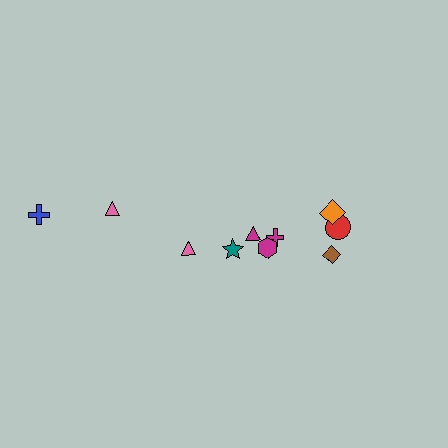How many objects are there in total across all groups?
There are 10 objects.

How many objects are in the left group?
There are 4 objects.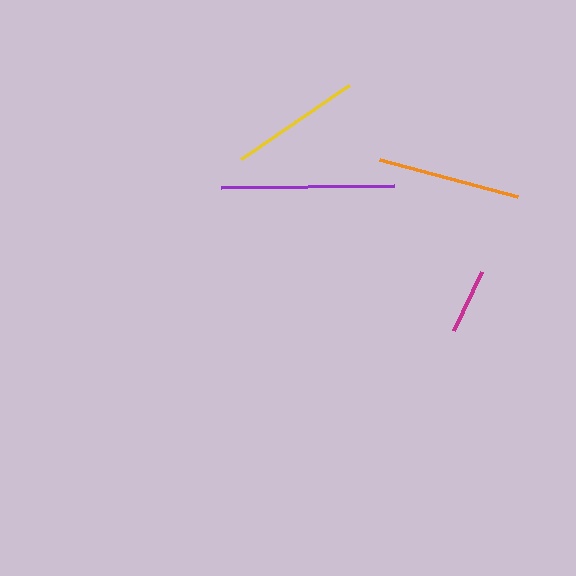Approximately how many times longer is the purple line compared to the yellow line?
The purple line is approximately 1.3 times the length of the yellow line.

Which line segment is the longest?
The purple line is the longest at approximately 173 pixels.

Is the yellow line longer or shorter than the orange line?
The orange line is longer than the yellow line.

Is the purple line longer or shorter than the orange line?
The purple line is longer than the orange line.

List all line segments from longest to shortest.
From longest to shortest: purple, orange, yellow, magenta.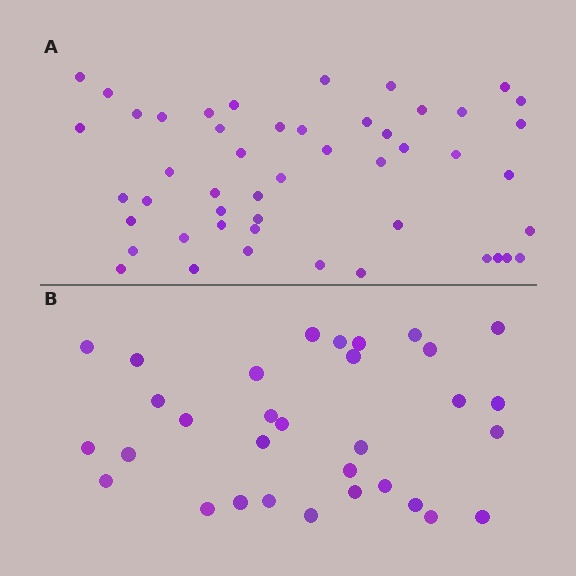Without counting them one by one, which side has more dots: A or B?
Region A (the top region) has more dots.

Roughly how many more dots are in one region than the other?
Region A has approximately 15 more dots than region B.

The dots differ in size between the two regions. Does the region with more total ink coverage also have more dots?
No. Region B has more total ink coverage because its dots are larger, but region A actually contains more individual dots. Total area can be misleading — the number of items is what matters here.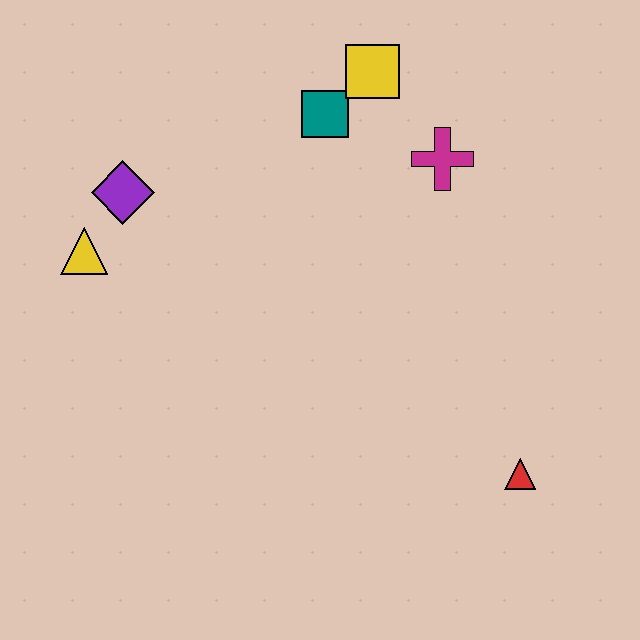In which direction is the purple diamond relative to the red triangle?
The purple diamond is to the left of the red triangle.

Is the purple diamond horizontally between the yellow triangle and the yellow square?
Yes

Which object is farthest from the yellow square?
The red triangle is farthest from the yellow square.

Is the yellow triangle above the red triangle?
Yes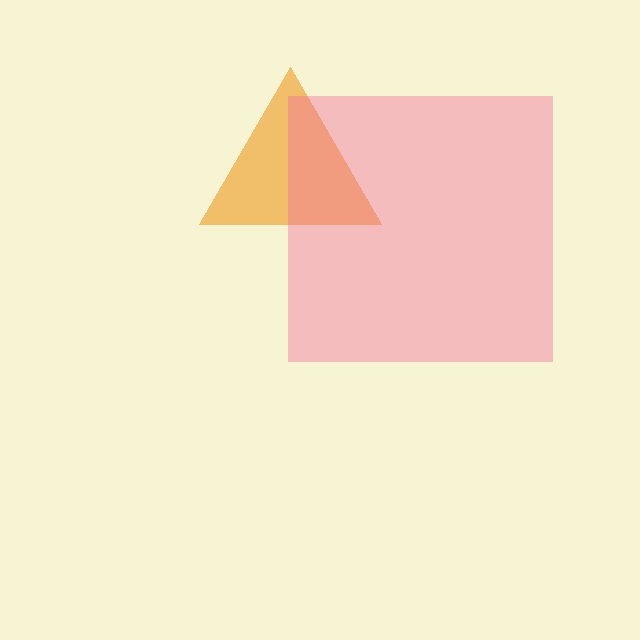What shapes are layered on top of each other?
The layered shapes are: an orange triangle, a pink square.